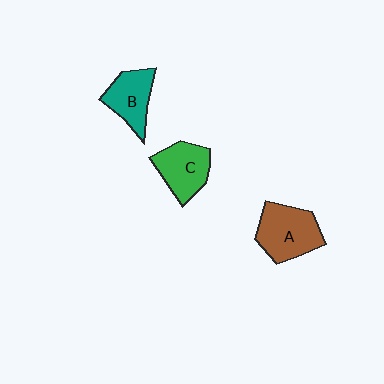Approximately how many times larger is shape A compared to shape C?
Approximately 1.2 times.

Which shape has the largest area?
Shape A (brown).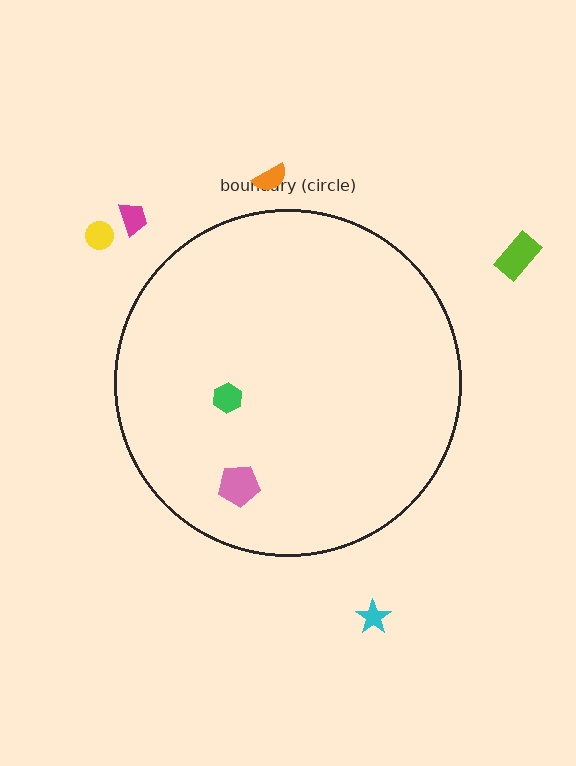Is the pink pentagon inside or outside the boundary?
Inside.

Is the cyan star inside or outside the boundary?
Outside.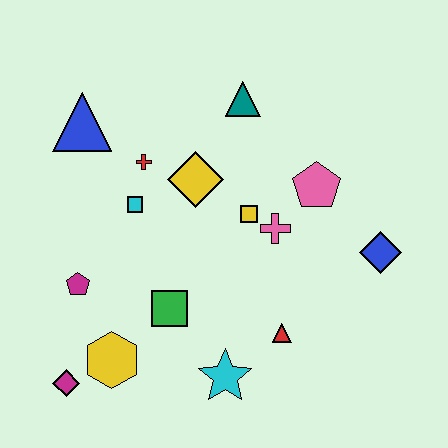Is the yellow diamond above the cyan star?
Yes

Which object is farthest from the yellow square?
The magenta diamond is farthest from the yellow square.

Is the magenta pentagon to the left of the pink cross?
Yes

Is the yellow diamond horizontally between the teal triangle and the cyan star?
No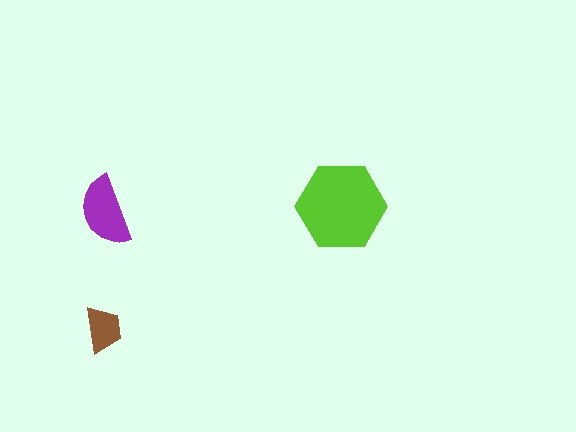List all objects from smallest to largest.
The brown trapezoid, the purple semicircle, the lime hexagon.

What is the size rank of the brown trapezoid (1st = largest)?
3rd.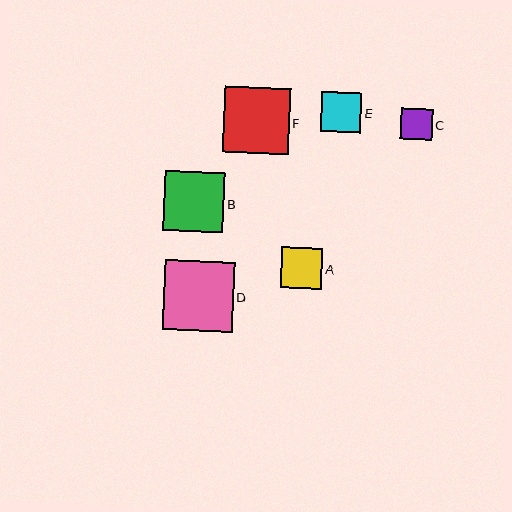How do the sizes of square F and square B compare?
Square F and square B are approximately the same size.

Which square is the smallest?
Square C is the smallest with a size of approximately 31 pixels.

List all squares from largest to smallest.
From largest to smallest: D, F, B, A, E, C.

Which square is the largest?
Square D is the largest with a size of approximately 70 pixels.